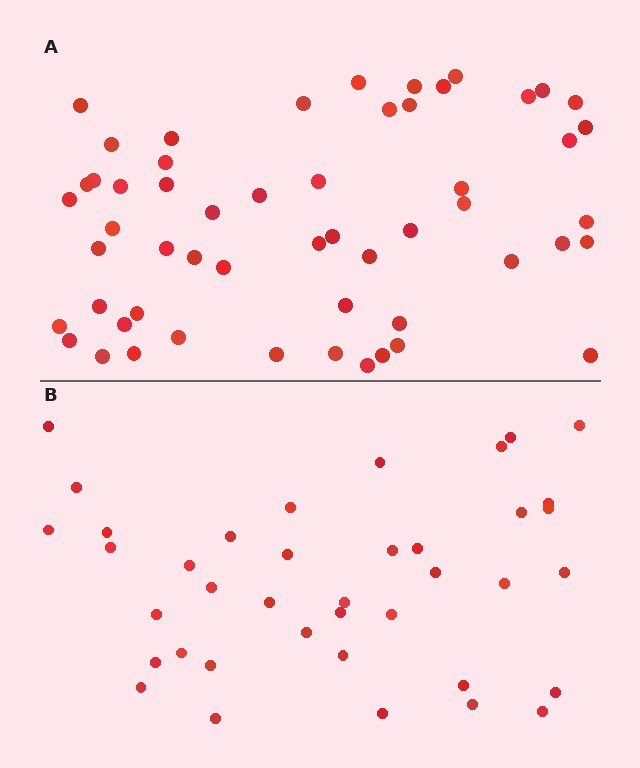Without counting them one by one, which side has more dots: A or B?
Region A (the top region) has more dots.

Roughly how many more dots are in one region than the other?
Region A has approximately 15 more dots than region B.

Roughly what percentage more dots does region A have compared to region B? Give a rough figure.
About 40% more.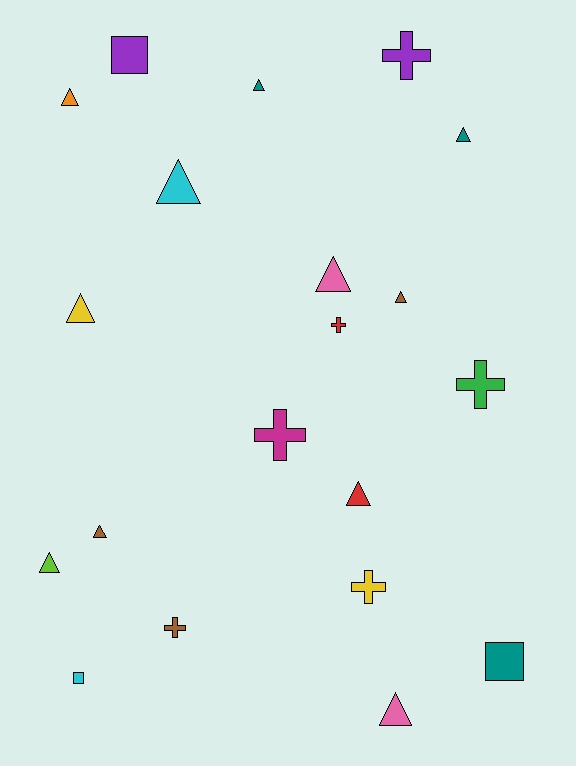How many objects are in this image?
There are 20 objects.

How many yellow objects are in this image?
There are 2 yellow objects.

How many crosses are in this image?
There are 6 crosses.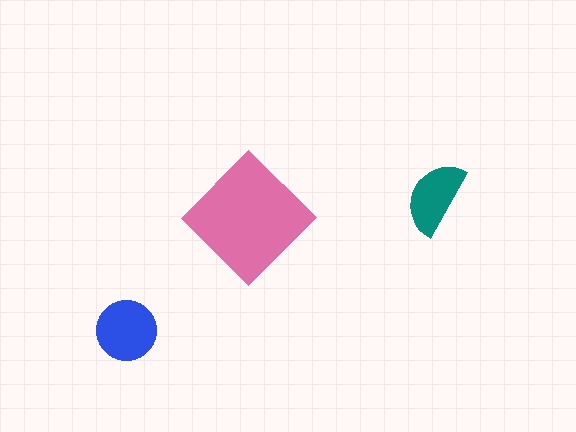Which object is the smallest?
The teal semicircle.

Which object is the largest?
The pink diamond.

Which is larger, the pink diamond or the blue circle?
The pink diamond.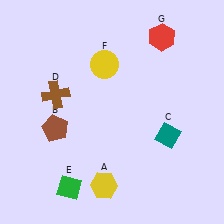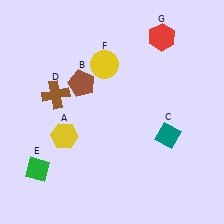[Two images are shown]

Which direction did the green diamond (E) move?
The green diamond (E) moved left.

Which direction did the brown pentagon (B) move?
The brown pentagon (B) moved up.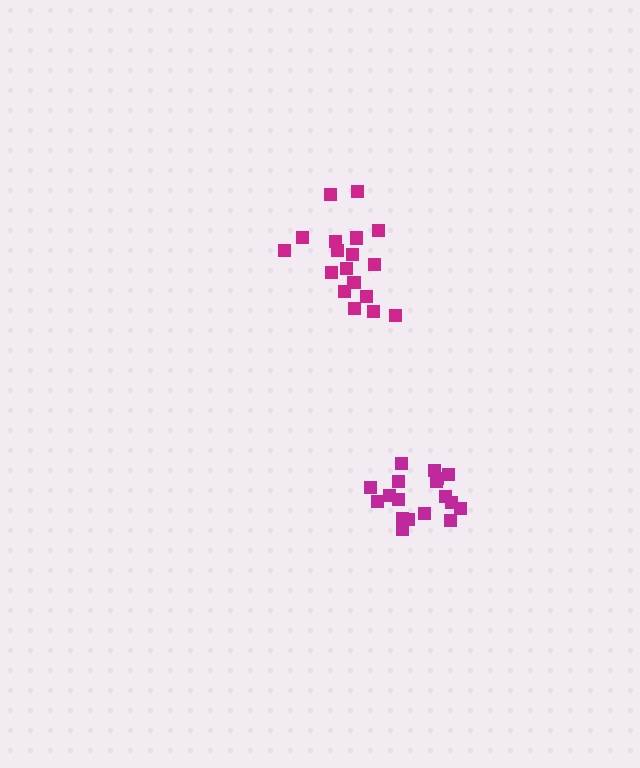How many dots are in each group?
Group 1: 18 dots, Group 2: 18 dots (36 total).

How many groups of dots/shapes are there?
There are 2 groups.